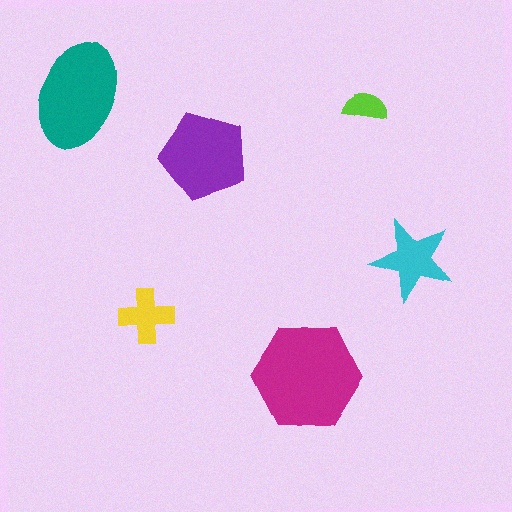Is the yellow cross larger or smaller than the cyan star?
Smaller.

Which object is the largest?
The magenta hexagon.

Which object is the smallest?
The lime semicircle.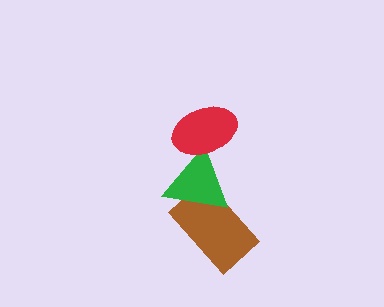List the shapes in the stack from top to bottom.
From top to bottom: the red ellipse, the green triangle, the brown rectangle.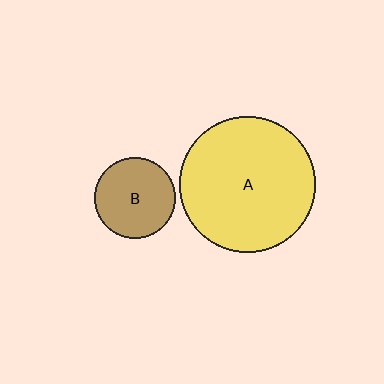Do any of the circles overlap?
No, none of the circles overlap.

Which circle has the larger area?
Circle A (yellow).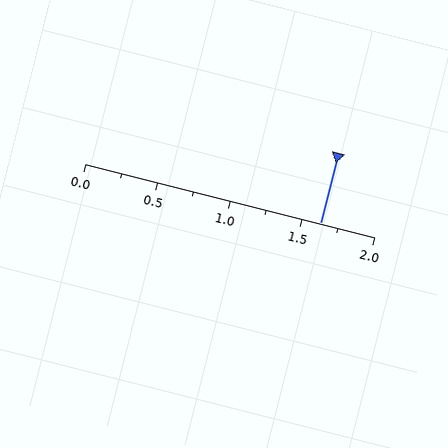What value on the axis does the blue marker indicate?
The marker indicates approximately 1.62.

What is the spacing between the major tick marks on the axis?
The major ticks are spaced 0.5 apart.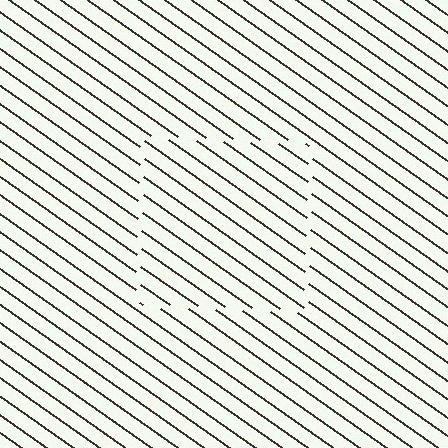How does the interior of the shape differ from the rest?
The interior of the shape contains the same grating, shifted by half a period — the contour is defined by the phase discontinuity where line-ends from the inner and outer gratings abut.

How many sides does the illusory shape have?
4 sides — the line-ends trace a square.